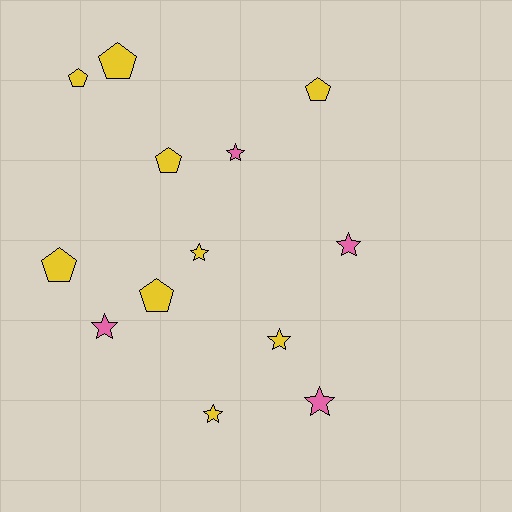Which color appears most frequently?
Yellow, with 9 objects.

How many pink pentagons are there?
There are no pink pentagons.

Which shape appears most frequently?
Star, with 7 objects.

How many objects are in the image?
There are 13 objects.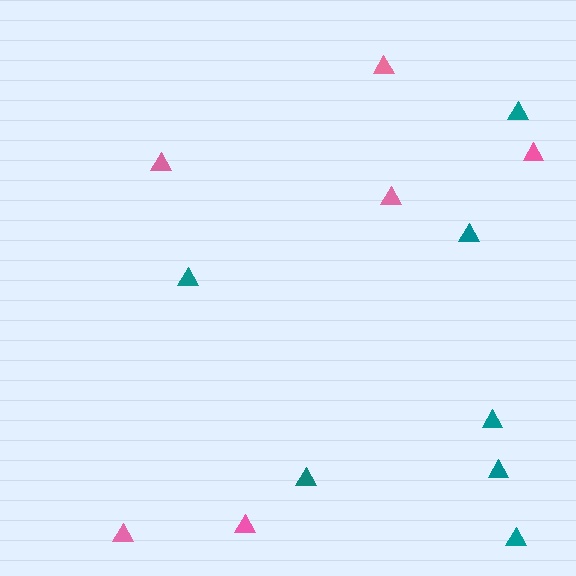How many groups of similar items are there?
There are 2 groups: one group of teal triangles (7) and one group of pink triangles (6).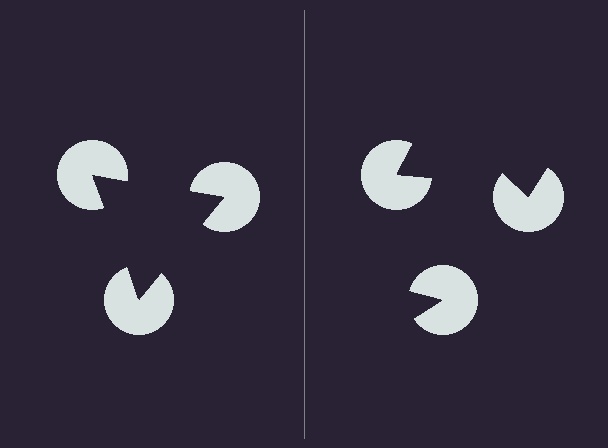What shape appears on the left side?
An illusory triangle.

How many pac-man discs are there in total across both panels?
6 — 3 on each side.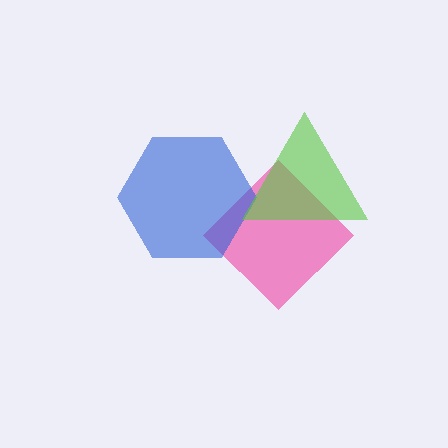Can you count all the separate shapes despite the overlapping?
Yes, there are 3 separate shapes.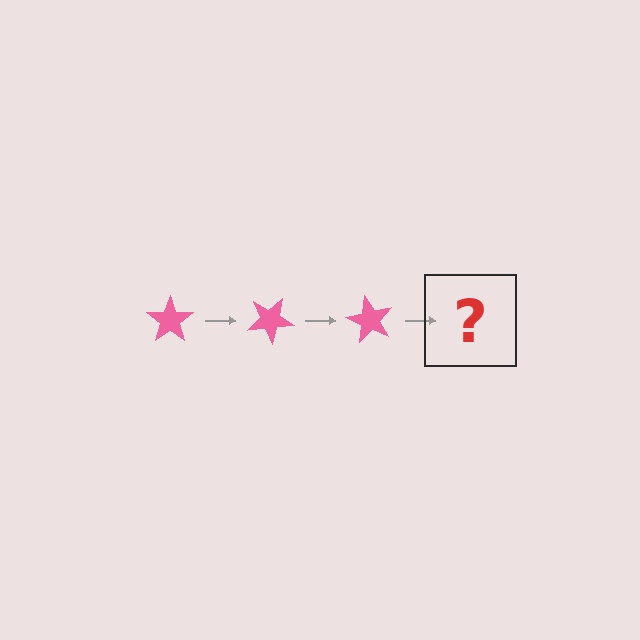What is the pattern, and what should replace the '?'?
The pattern is that the star rotates 30 degrees each step. The '?' should be a pink star rotated 90 degrees.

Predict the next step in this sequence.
The next step is a pink star rotated 90 degrees.